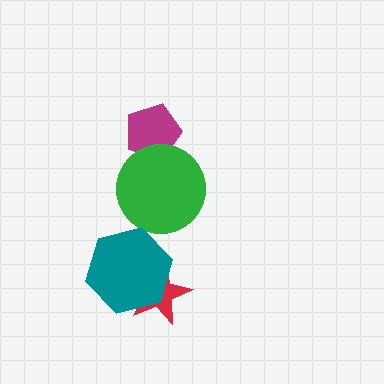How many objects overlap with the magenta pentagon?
1 object overlaps with the magenta pentagon.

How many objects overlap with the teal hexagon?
1 object overlaps with the teal hexagon.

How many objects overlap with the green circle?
1 object overlaps with the green circle.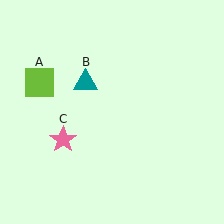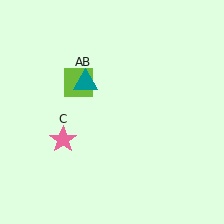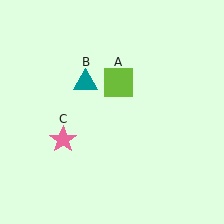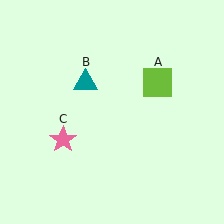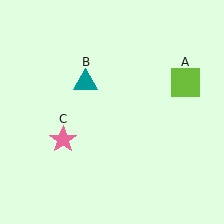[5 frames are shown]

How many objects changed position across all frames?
1 object changed position: lime square (object A).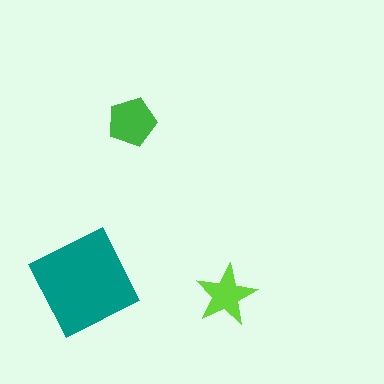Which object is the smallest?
The lime star.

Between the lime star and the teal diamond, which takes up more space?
The teal diamond.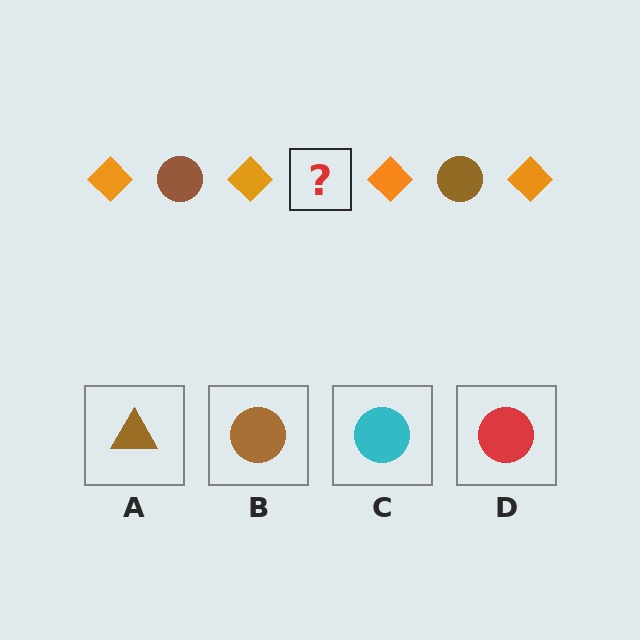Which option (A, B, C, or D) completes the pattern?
B.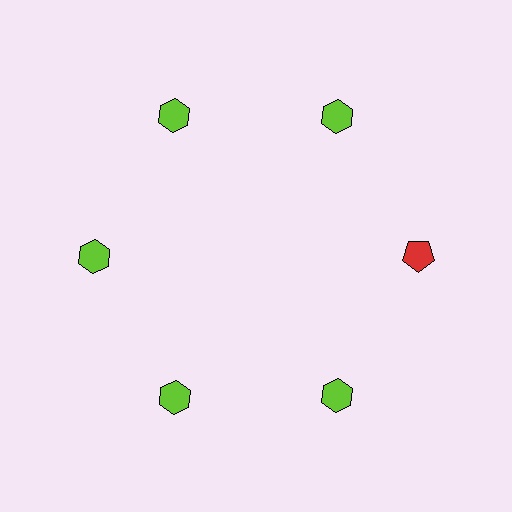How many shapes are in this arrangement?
There are 6 shapes arranged in a ring pattern.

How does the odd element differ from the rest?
It differs in both color (red instead of lime) and shape (pentagon instead of hexagon).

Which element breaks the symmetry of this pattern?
The red pentagon at roughly the 3 o'clock position breaks the symmetry. All other shapes are lime hexagons.